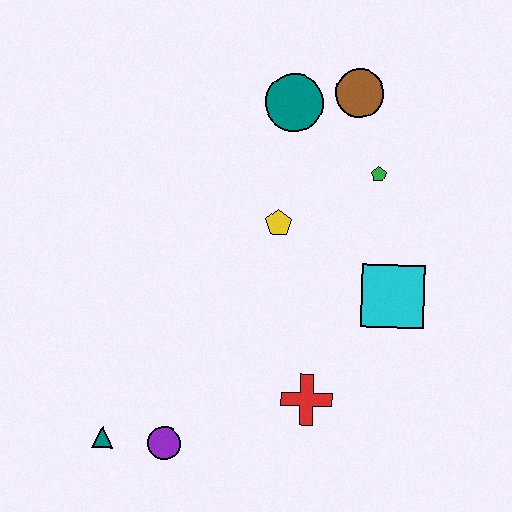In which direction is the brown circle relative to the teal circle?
The brown circle is to the right of the teal circle.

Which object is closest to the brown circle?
The teal circle is closest to the brown circle.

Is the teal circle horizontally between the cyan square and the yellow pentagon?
Yes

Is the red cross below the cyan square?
Yes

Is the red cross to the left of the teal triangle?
No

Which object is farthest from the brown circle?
The teal triangle is farthest from the brown circle.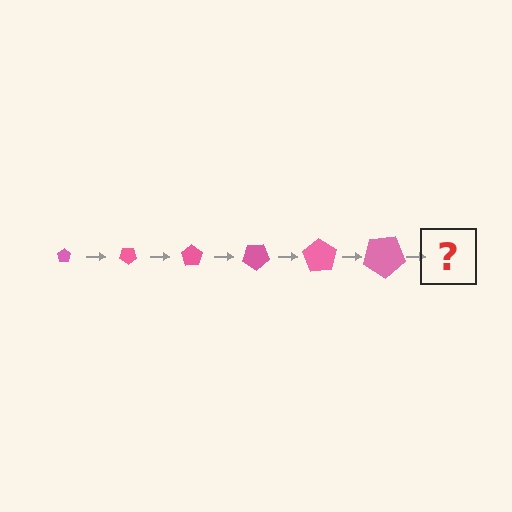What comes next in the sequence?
The next element should be a pentagon, larger than the previous one and rotated 210 degrees from the start.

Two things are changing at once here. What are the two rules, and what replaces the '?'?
The two rules are that the pentagon grows larger each step and it rotates 35 degrees each step. The '?' should be a pentagon, larger than the previous one and rotated 210 degrees from the start.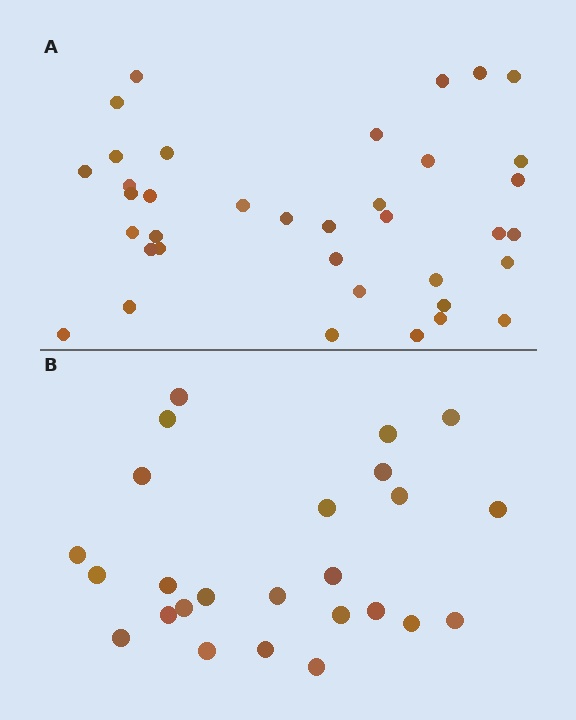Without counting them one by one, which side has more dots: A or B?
Region A (the top region) has more dots.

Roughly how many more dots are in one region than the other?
Region A has roughly 12 or so more dots than region B.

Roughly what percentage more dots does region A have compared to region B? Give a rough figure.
About 50% more.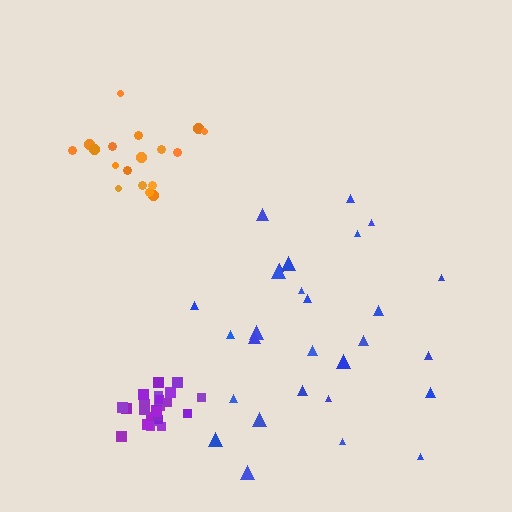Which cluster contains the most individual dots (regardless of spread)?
Blue (28).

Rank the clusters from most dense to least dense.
purple, orange, blue.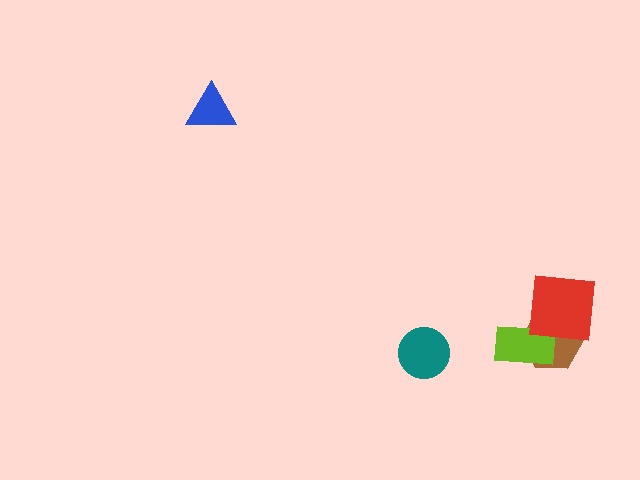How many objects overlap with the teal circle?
0 objects overlap with the teal circle.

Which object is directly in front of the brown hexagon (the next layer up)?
The lime rectangle is directly in front of the brown hexagon.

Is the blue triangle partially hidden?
No, no other shape covers it.